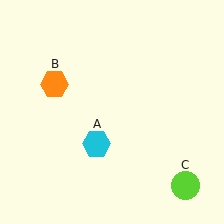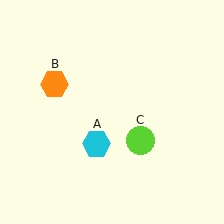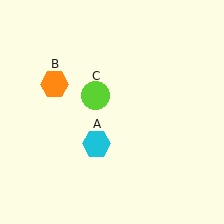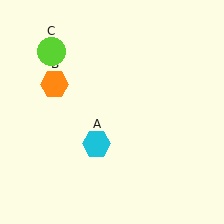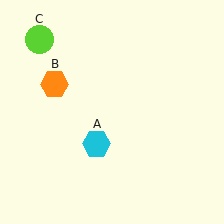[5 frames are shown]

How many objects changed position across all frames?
1 object changed position: lime circle (object C).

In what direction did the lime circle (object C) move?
The lime circle (object C) moved up and to the left.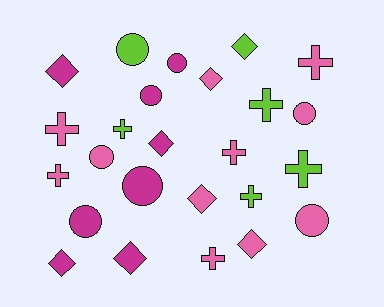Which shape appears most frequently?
Cross, with 9 objects.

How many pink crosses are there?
There are 5 pink crosses.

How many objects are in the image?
There are 25 objects.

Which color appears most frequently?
Pink, with 11 objects.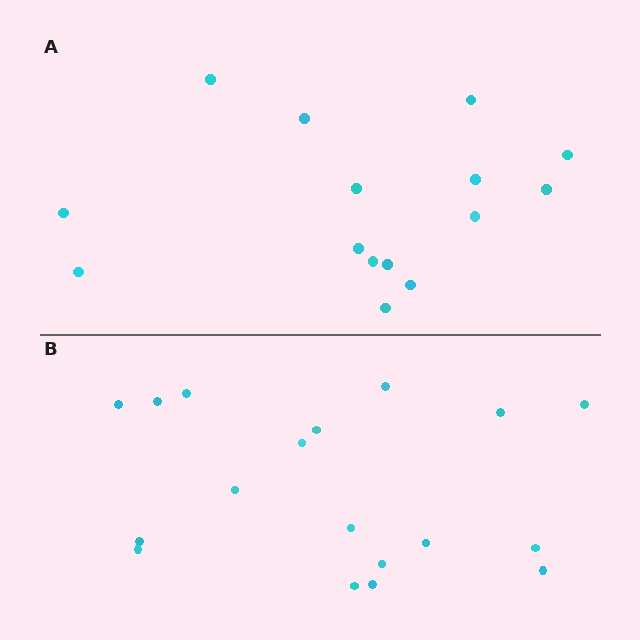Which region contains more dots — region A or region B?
Region B (the bottom region) has more dots.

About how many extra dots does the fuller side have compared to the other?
Region B has just a few more — roughly 2 or 3 more dots than region A.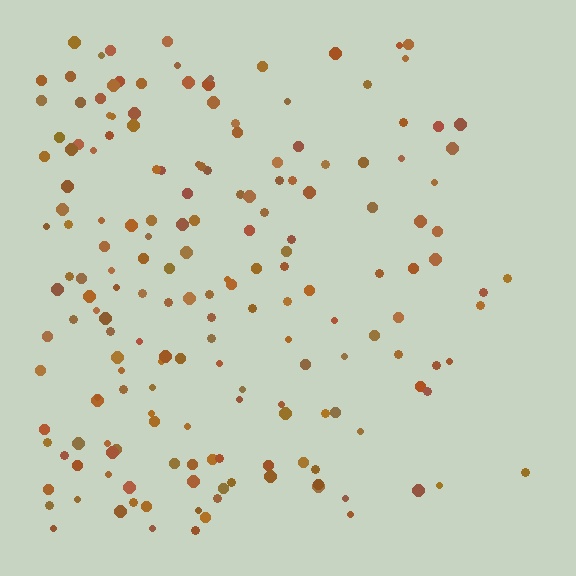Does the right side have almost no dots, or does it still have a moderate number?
Still a moderate number, just noticeably fewer than the left.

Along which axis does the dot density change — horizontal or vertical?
Horizontal.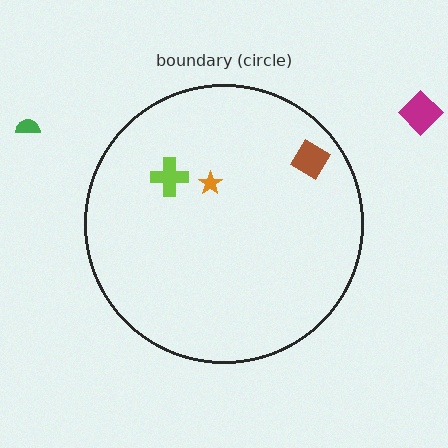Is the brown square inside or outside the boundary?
Inside.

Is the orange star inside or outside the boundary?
Inside.